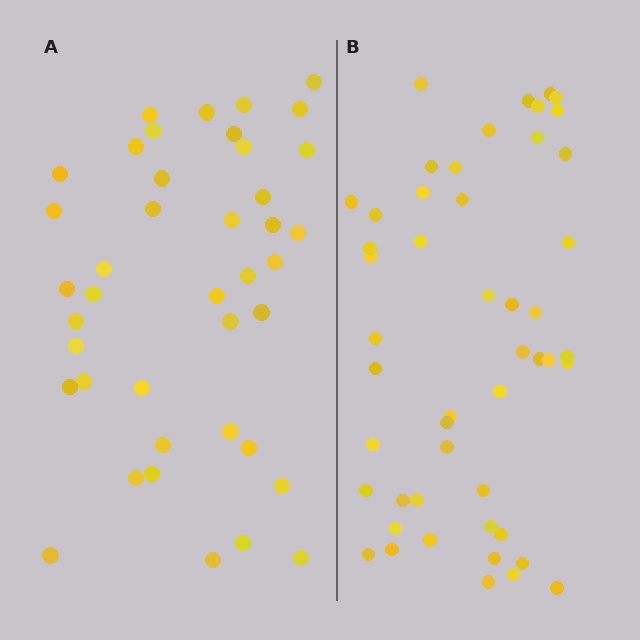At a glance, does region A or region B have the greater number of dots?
Region B (the right region) has more dots.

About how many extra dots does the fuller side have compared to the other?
Region B has roughly 8 or so more dots than region A.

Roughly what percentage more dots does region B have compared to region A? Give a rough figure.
About 20% more.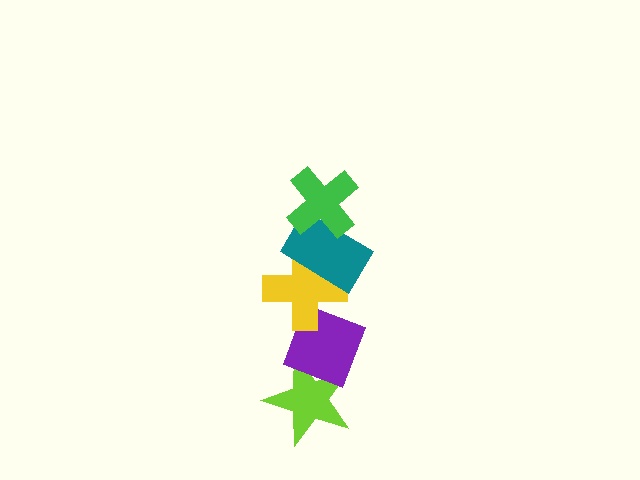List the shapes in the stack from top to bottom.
From top to bottom: the green cross, the teal rectangle, the yellow cross, the purple diamond, the lime star.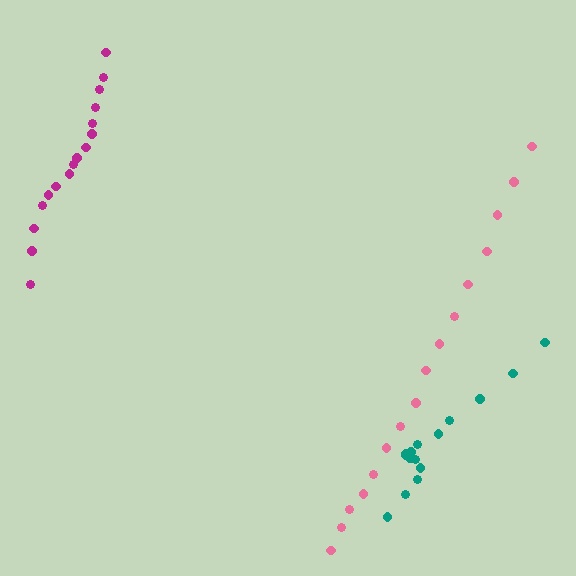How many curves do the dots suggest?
There are 3 distinct paths.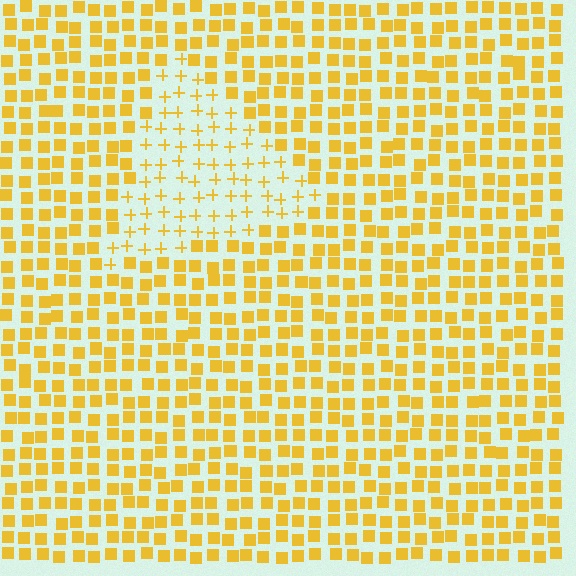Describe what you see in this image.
The image is filled with small yellow elements arranged in a uniform grid. A triangle-shaped region contains plus signs, while the surrounding area contains squares. The boundary is defined purely by the change in element shape.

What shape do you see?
I see a triangle.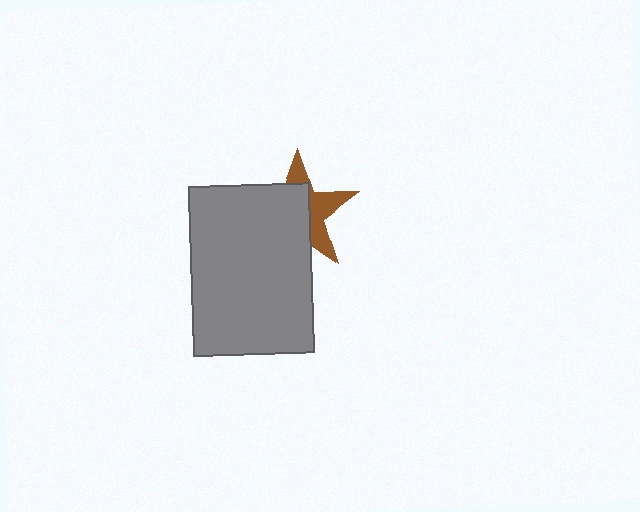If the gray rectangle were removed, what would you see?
You would see the complete brown star.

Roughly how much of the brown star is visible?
A small part of it is visible (roughly 41%).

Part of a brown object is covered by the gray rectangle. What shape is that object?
It is a star.